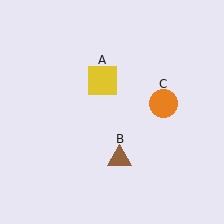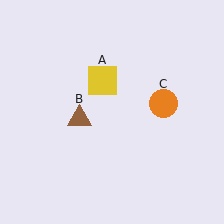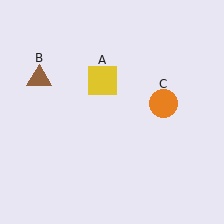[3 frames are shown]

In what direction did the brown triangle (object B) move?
The brown triangle (object B) moved up and to the left.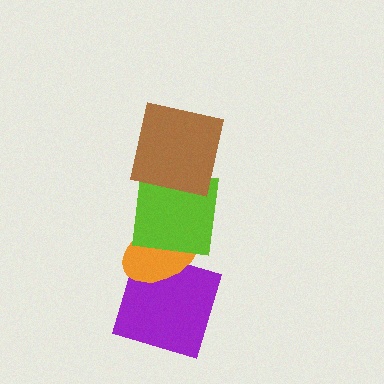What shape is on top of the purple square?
The orange ellipse is on top of the purple square.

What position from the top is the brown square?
The brown square is 1st from the top.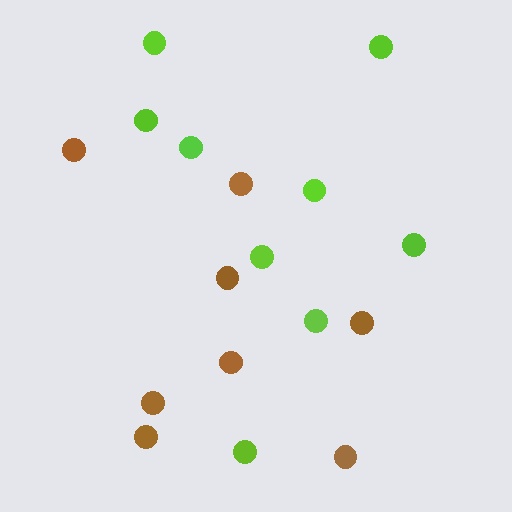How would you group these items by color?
There are 2 groups: one group of brown circles (8) and one group of lime circles (9).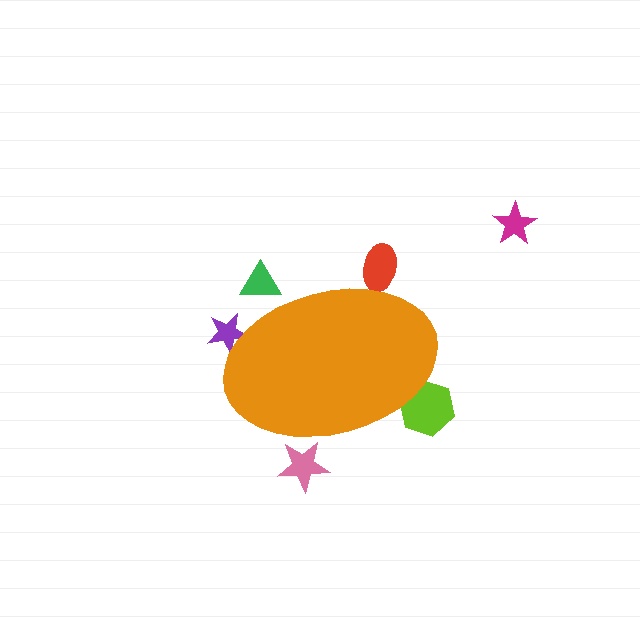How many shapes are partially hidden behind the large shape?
5 shapes are partially hidden.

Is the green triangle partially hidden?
Yes, the green triangle is partially hidden behind the orange ellipse.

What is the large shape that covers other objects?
An orange ellipse.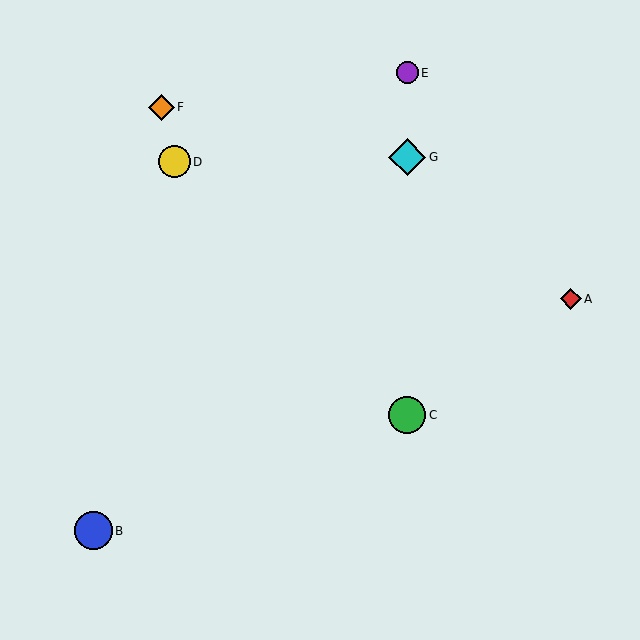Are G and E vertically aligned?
Yes, both are at x≈407.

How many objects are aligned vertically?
3 objects (C, E, G) are aligned vertically.